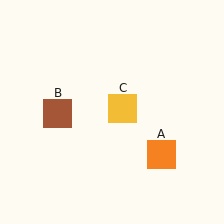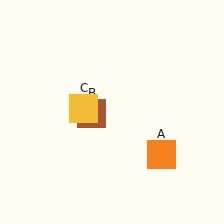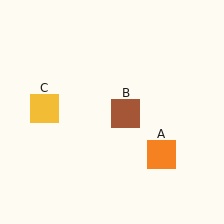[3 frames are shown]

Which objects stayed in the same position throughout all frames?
Orange square (object A) remained stationary.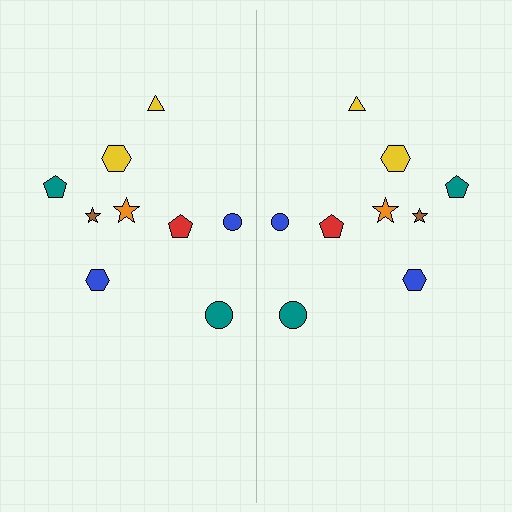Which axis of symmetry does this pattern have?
The pattern has a vertical axis of symmetry running through the center of the image.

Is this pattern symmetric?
Yes, this pattern has bilateral (reflection) symmetry.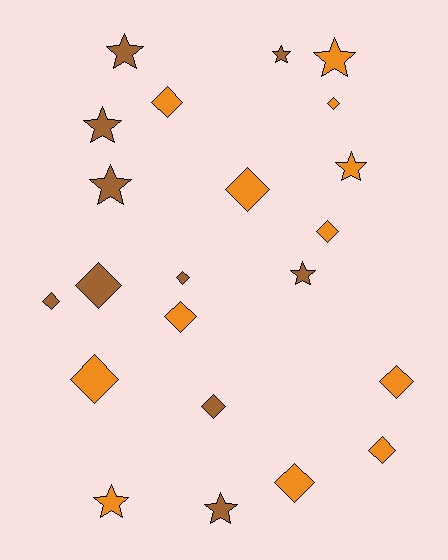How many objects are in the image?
There are 22 objects.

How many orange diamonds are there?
There are 9 orange diamonds.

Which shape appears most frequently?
Diamond, with 13 objects.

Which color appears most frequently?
Orange, with 12 objects.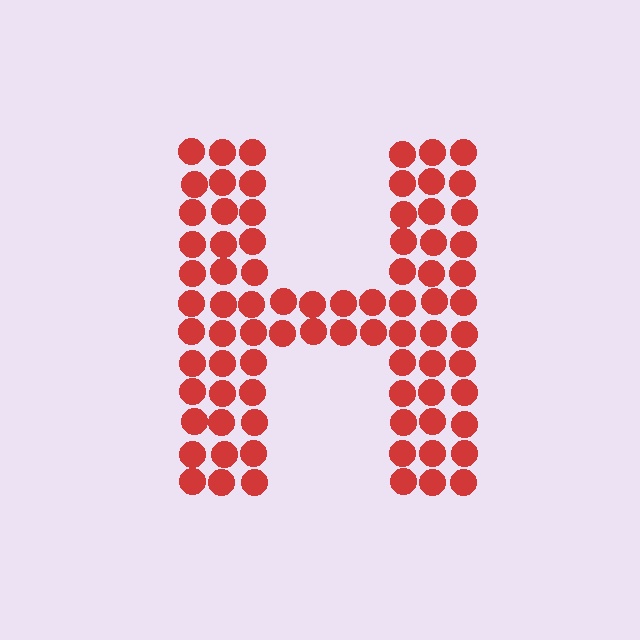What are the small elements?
The small elements are circles.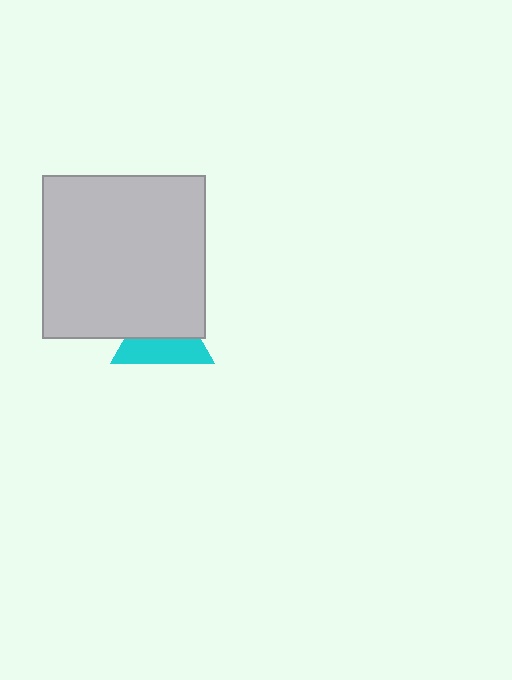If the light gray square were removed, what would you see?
You would see the complete cyan triangle.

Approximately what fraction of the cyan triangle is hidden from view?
Roughly 55% of the cyan triangle is hidden behind the light gray square.